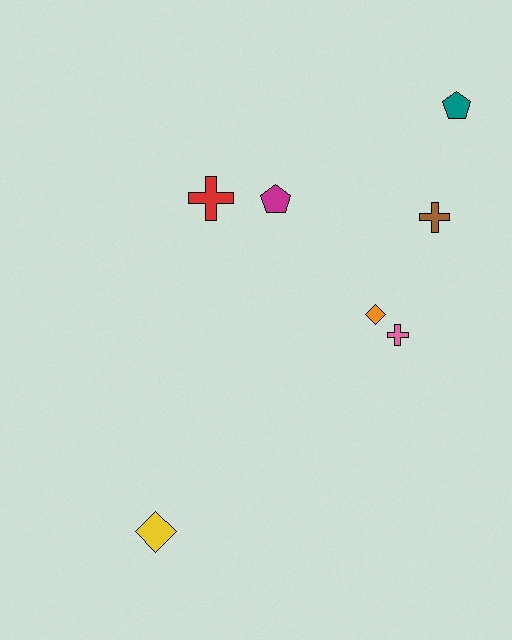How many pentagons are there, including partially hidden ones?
There are 2 pentagons.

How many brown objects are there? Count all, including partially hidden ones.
There is 1 brown object.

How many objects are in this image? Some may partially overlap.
There are 7 objects.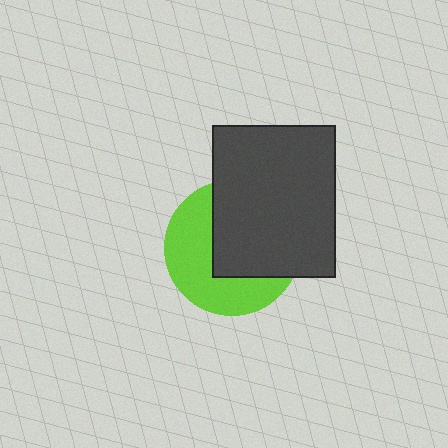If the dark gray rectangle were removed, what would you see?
You would see the complete lime circle.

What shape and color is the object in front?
The object in front is a dark gray rectangle.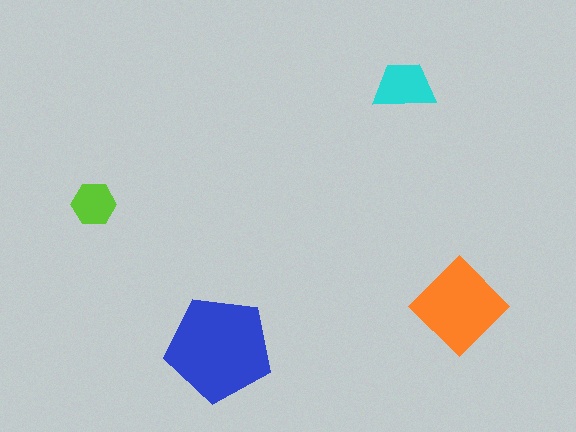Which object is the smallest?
The lime hexagon.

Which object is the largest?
The blue pentagon.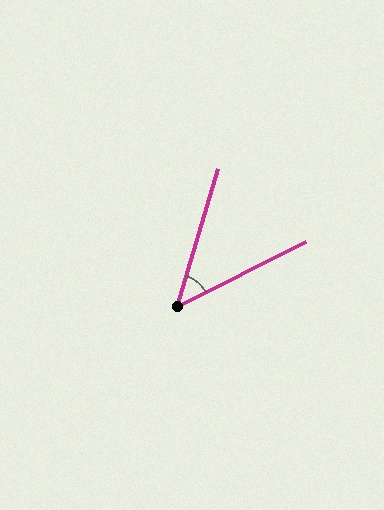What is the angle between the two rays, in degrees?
Approximately 47 degrees.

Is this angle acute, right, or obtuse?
It is acute.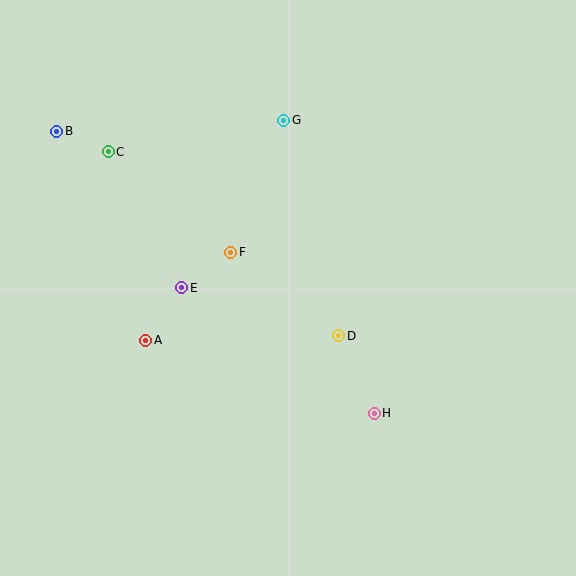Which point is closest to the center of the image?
Point F at (231, 252) is closest to the center.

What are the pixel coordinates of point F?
Point F is at (231, 252).